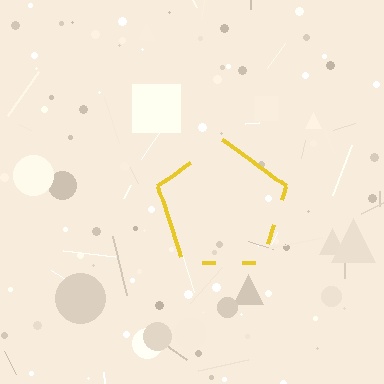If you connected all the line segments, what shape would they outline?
They would outline a pentagon.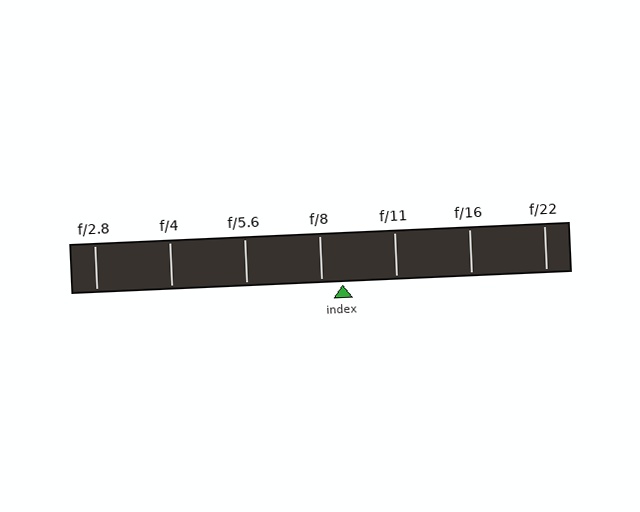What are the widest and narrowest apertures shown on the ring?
The widest aperture shown is f/2.8 and the narrowest is f/22.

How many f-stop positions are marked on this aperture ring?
There are 7 f-stop positions marked.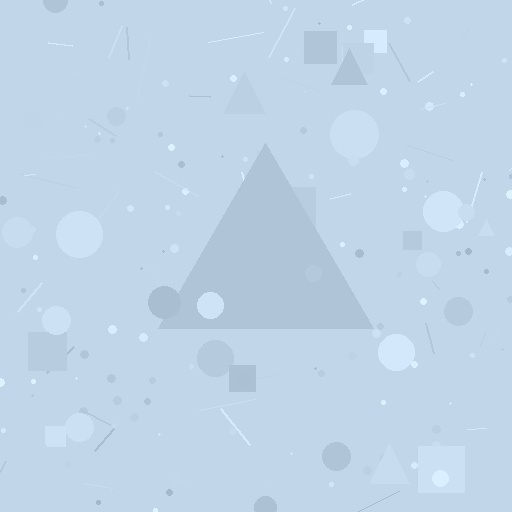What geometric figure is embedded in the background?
A triangle is embedded in the background.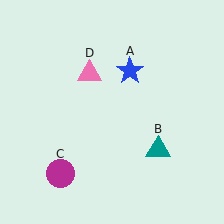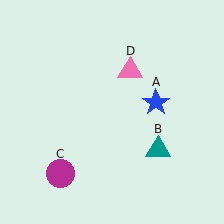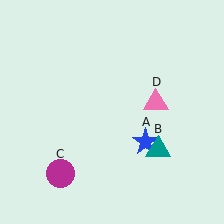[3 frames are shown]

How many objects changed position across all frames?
2 objects changed position: blue star (object A), pink triangle (object D).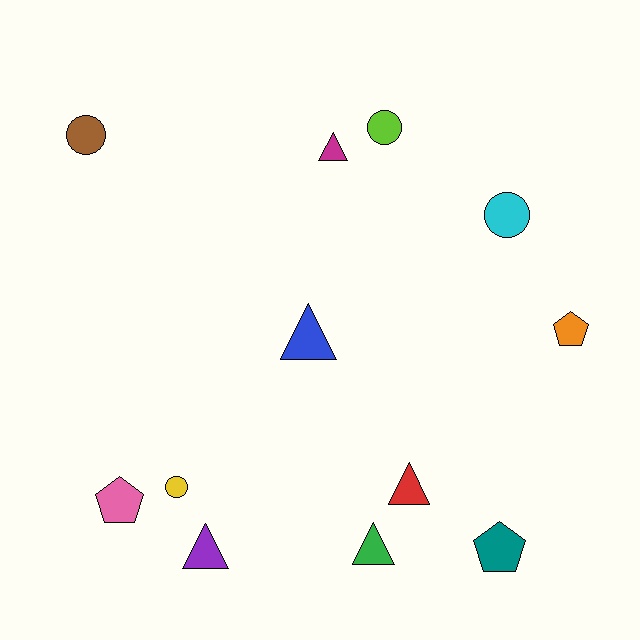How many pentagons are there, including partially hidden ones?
There are 3 pentagons.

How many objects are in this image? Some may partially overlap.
There are 12 objects.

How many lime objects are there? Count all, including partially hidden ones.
There is 1 lime object.